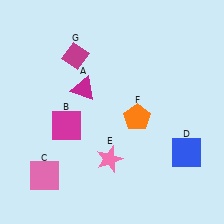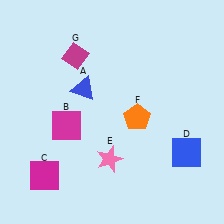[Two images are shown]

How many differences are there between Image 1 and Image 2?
There are 2 differences between the two images.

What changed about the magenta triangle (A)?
In Image 1, A is magenta. In Image 2, it changed to blue.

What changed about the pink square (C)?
In Image 1, C is pink. In Image 2, it changed to magenta.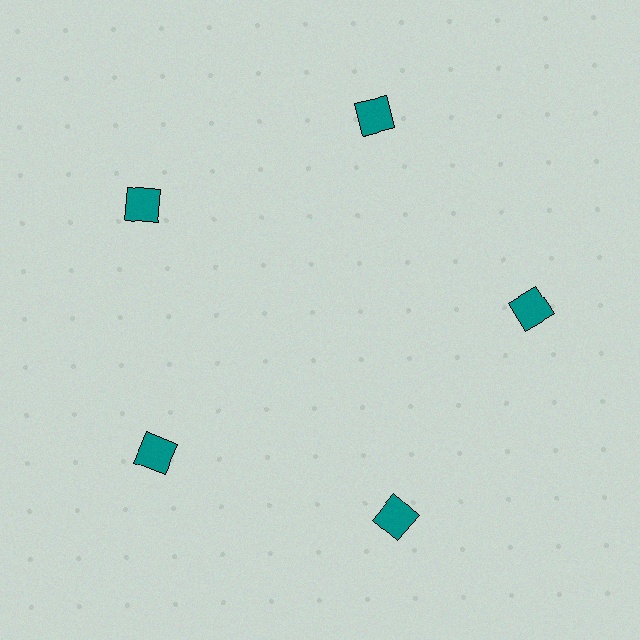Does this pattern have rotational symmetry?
Yes, this pattern has 5-fold rotational symmetry. It looks the same after rotating 72 degrees around the center.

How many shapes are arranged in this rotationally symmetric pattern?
There are 5 shapes, arranged in 5 groups of 1.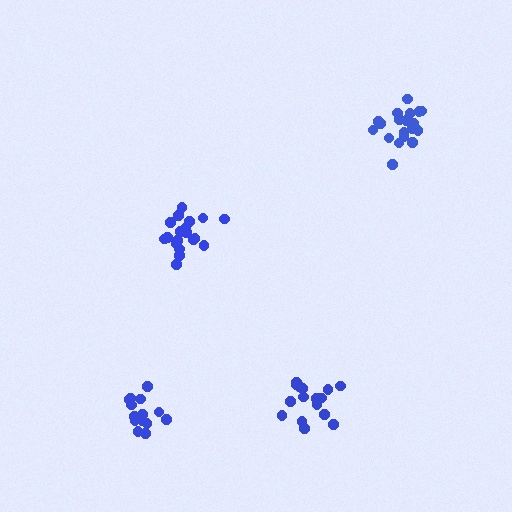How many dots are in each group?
Group 1: 19 dots, Group 2: 16 dots, Group 3: 14 dots, Group 4: 19 dots (68 total).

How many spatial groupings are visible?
There are 4 spatial groupings.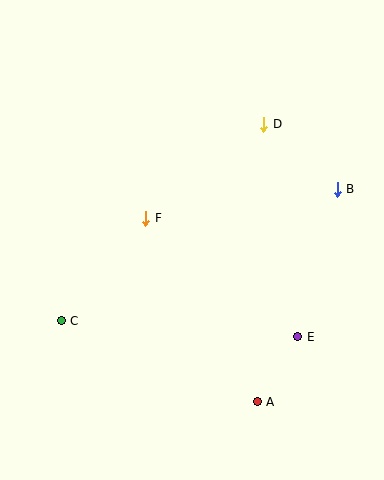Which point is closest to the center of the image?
Point F at (146, 218) is closest to the center.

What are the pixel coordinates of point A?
Point A is at (257, 402).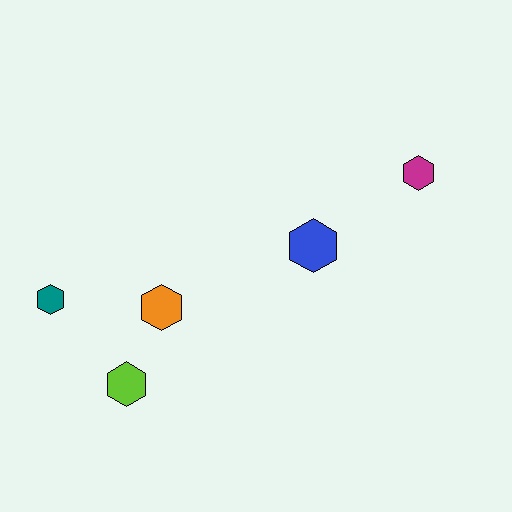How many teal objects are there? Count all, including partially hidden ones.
There is 1 teal object.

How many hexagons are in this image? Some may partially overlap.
There are 5 hexagons.